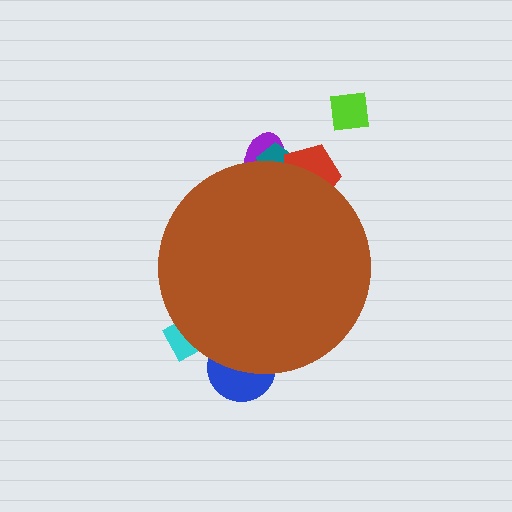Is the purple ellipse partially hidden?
Yes, the purple ellipse is partially hidden behind the brown circle.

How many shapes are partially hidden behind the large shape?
5 shapes are partially hidden.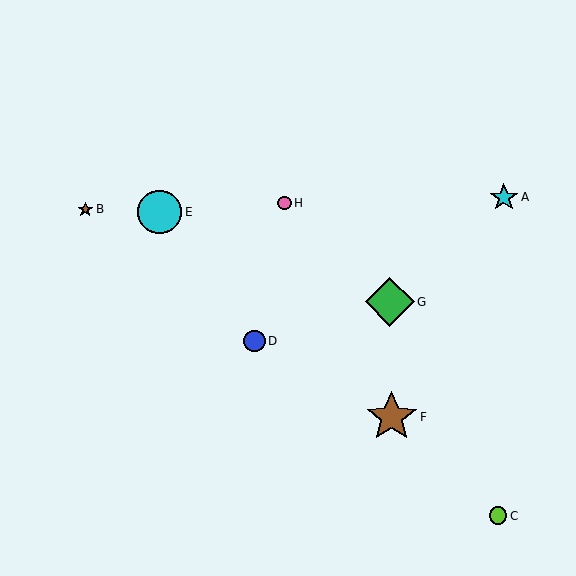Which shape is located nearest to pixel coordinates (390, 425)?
The brown star (labeled F) at (392, 417) is nearest to that location.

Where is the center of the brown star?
The center of the brown star is at (85, 209).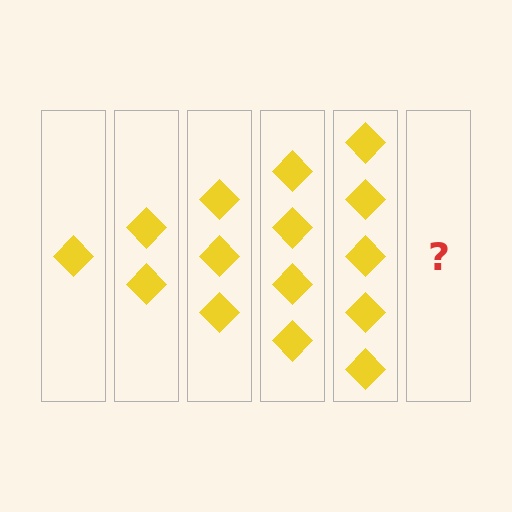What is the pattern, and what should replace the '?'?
The pattern is that each step adds one more diamond. The '?' should be 6 diamonds.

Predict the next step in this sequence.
The next step is 6 diamonds.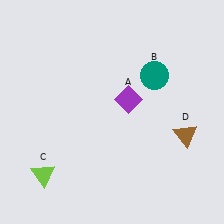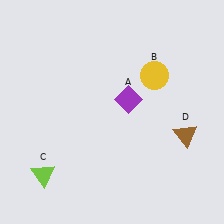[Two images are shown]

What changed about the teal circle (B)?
In Image 1, B is teal. In Image 2, it changed to yellow.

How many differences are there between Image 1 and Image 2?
There is 1 difference between the two images.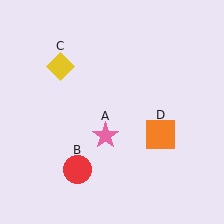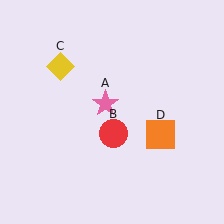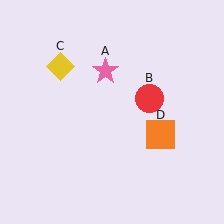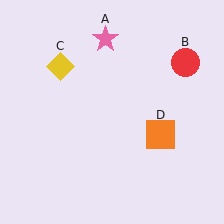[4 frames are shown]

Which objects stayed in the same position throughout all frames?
Yellow diamond (object C) and orange square (object D) remained stationary.